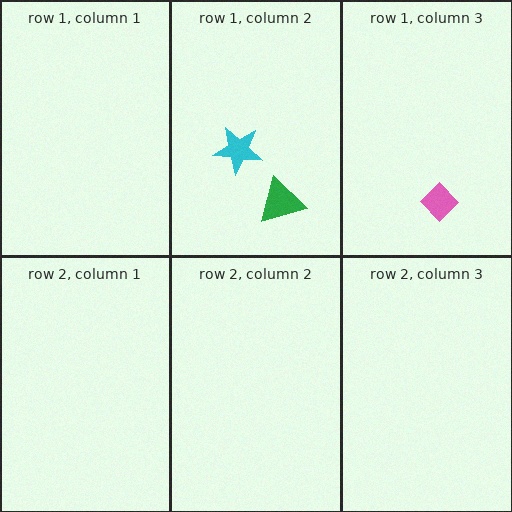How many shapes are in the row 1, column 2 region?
2.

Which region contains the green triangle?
The row 1, column 2 region.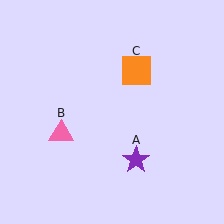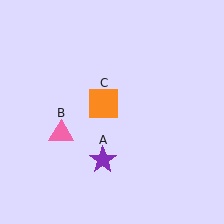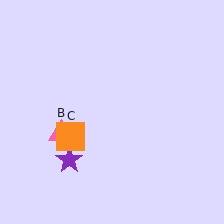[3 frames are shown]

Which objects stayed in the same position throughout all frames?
Pink triangle (object B) remained stationary.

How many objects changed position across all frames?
2 objects changed position: purple star (object A), orange square (object C).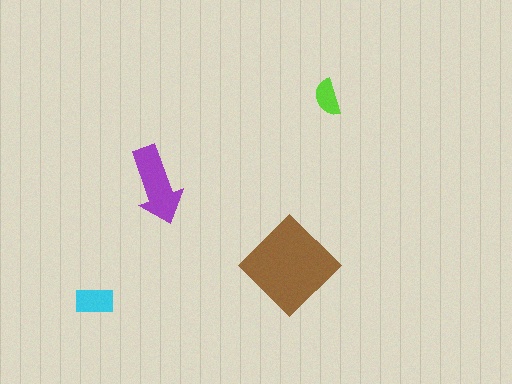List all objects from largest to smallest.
The brown diamond, the purple arrow, the cyan rectangle, the lime semicircle.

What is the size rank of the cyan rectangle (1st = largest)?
3rd.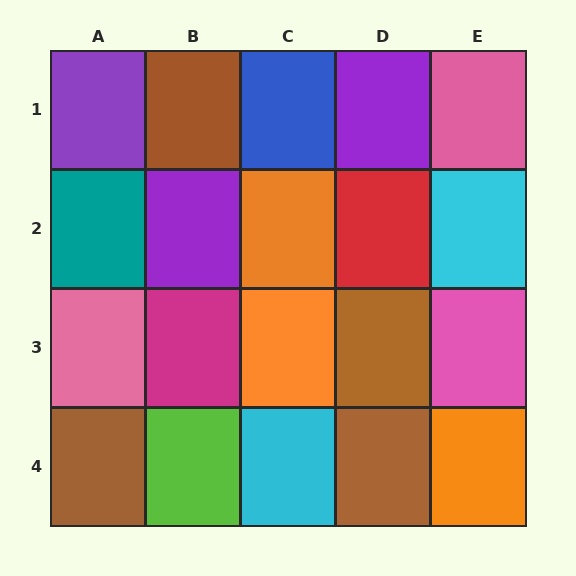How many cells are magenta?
1 cell is magenta.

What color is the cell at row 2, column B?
Purple.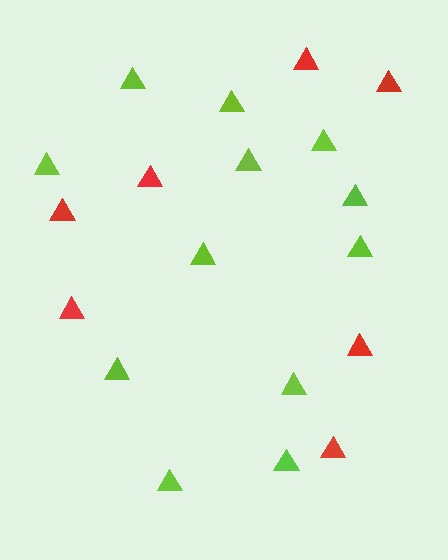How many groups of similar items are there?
There are 2 groups: one group of lime triangles (12) and one group of red triangles (7).